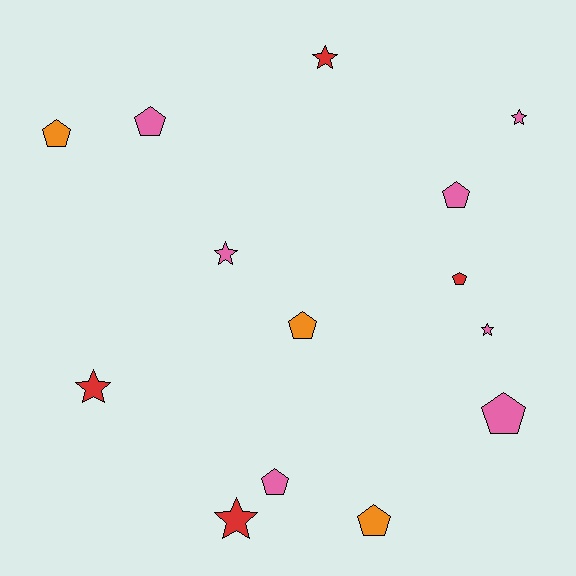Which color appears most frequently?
Pink, with 7 objects.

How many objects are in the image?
There are 14 objects.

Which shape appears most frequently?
Pentagon, with 8 objects.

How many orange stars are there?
There are no orange stars.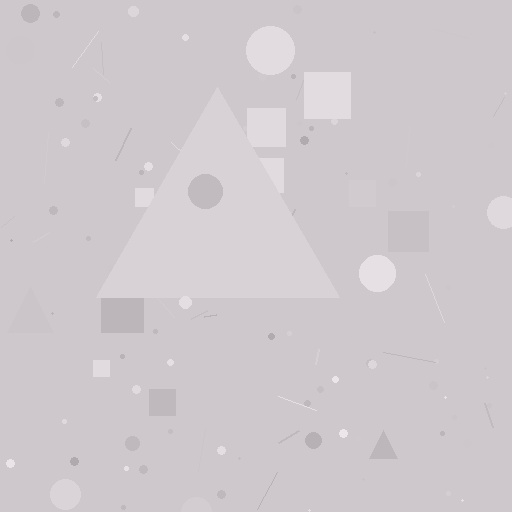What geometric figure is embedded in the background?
A triangle is embedded in the background.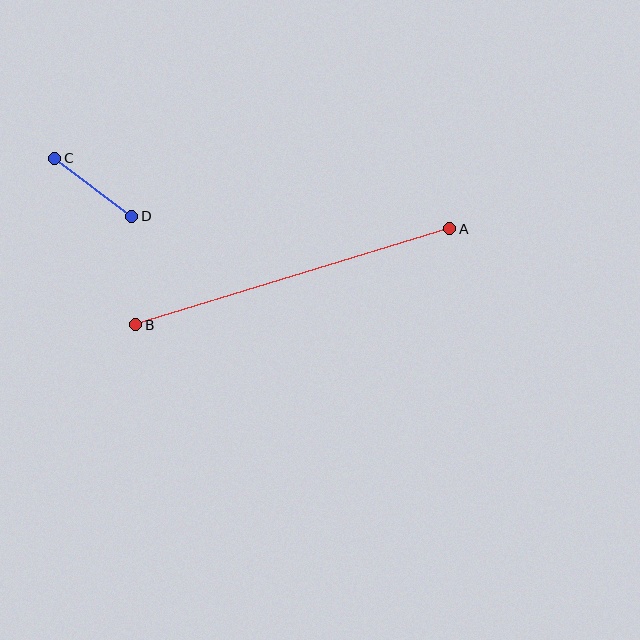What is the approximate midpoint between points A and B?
The midpoint is at approximately (293, 277) pixels.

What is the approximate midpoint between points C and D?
The midpoint is at approximately (93, 187) pixels.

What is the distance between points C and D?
The distance is approximately 96 pixels.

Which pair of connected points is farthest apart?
Points A and B are farthest apart.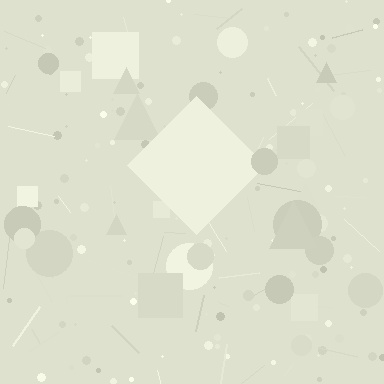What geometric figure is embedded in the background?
A diamond is embedded in the background.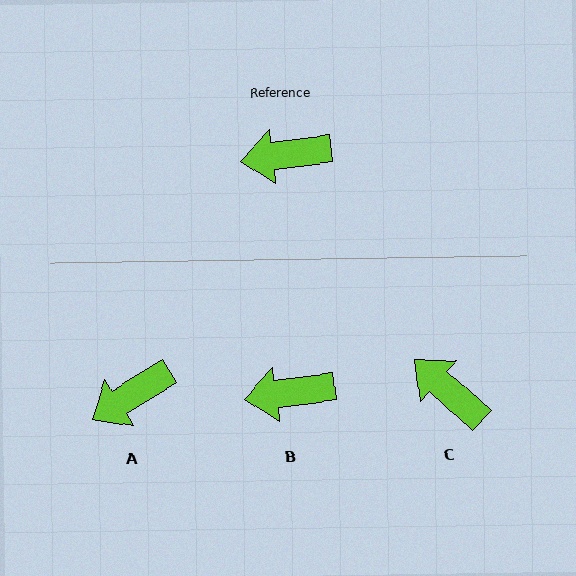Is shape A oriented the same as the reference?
No, it is off by about 24 degrees.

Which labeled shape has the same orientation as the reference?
B.